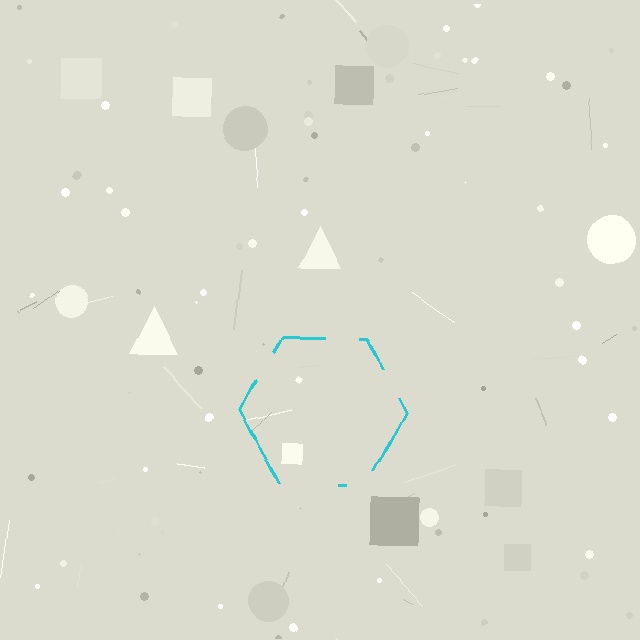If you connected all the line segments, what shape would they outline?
They would outline a hexagon.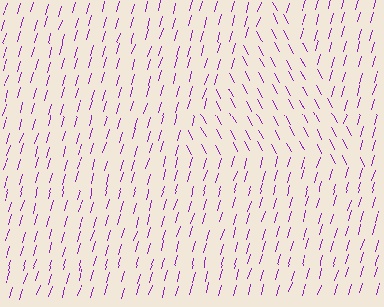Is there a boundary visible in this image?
Yes, there is a texture boundary formed by a change in line orientation.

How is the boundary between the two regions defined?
The boundary is defined purely by a change in line orientation (approximately 45 degrees difference). All lines are the same color and thickness.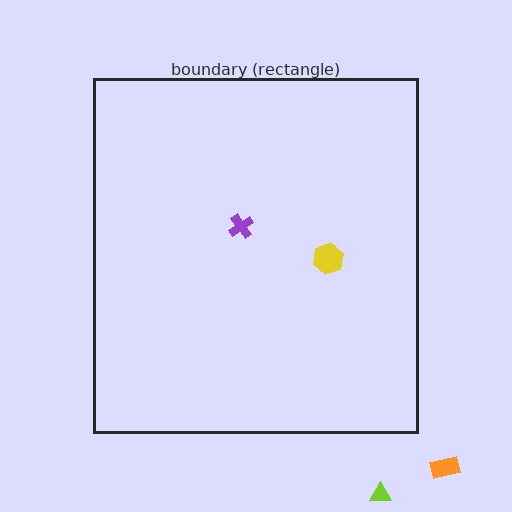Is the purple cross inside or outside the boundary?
Inside.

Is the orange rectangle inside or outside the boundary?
Outside.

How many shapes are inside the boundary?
2 inside, 2 outside.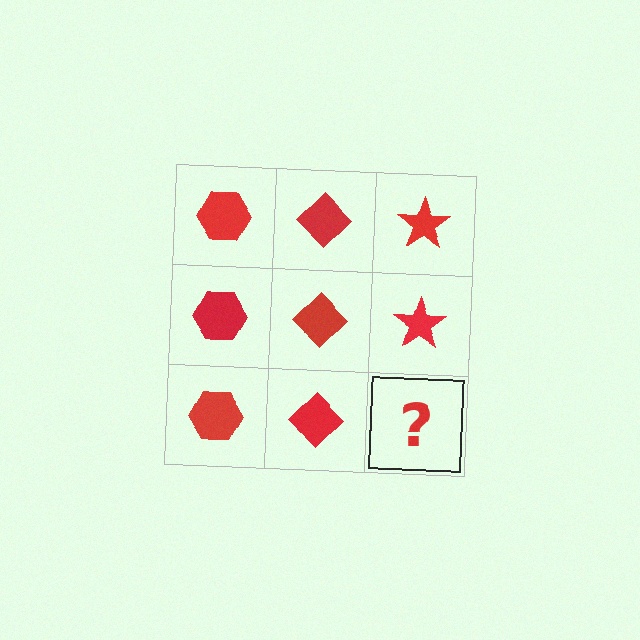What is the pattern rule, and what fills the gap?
The rule is that each column has a consistent shape. The gap should be filled with a red star.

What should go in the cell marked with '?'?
The missing cell should contain a red star.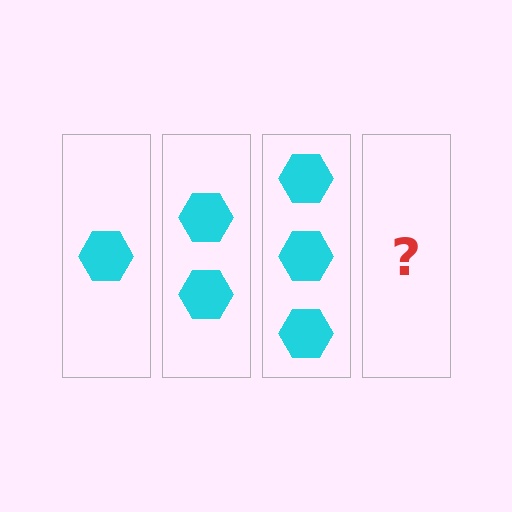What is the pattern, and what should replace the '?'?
The pattern is that each step adds one more hexagon. The '?' should be 4 hexagons.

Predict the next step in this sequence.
The next step is 4 hexagons.